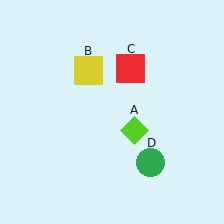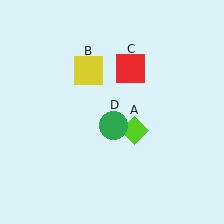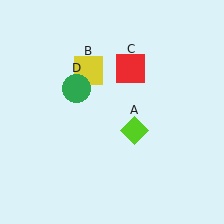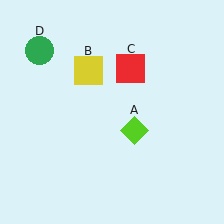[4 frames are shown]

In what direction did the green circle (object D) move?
The green circle (object D) moved up and to the left.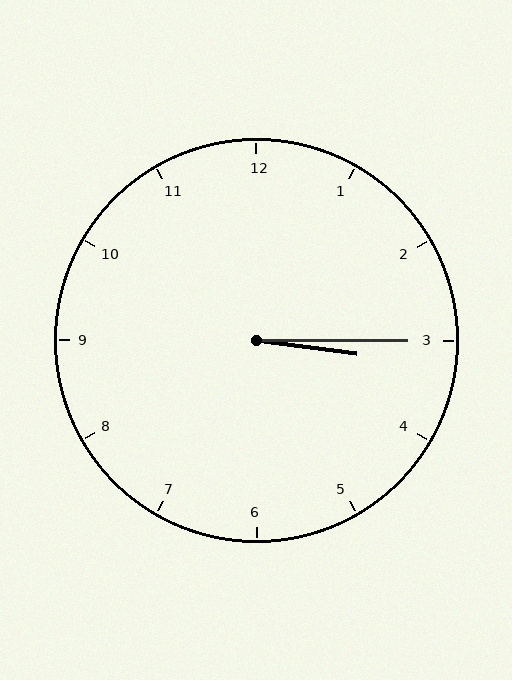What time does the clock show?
3:15.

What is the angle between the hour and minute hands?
Approximately 8 degrees.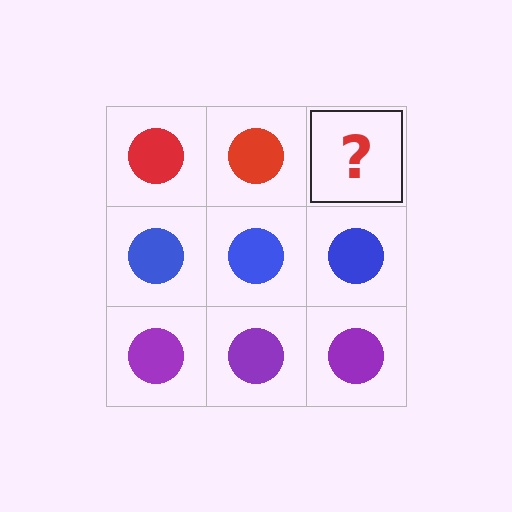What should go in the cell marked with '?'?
The missing cell should contain a red circle.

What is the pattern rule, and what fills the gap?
The rule is that each row has a consistent color. The gap should be filled with a red circle.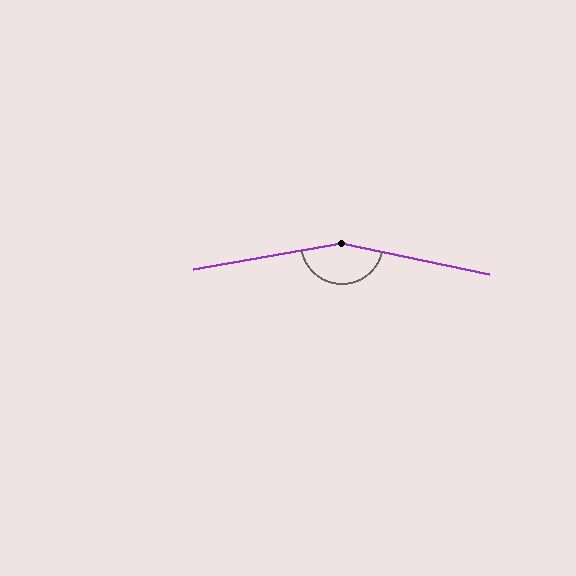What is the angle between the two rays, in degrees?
Approximately 158 degrees.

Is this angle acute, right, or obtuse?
It is obtuse.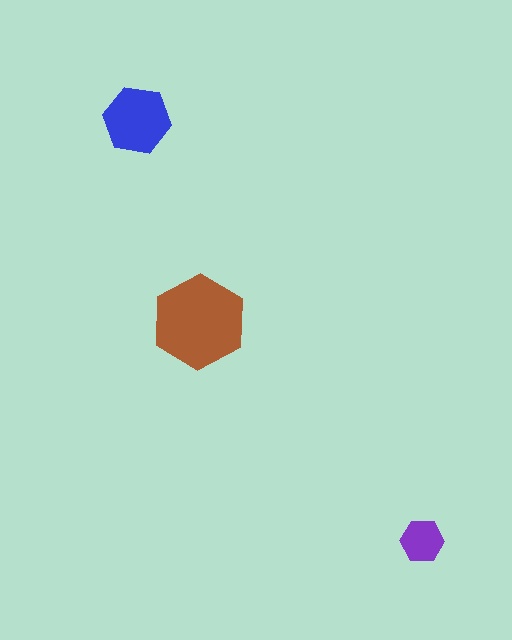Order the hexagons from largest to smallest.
the brown one, the blue one, the purple one.